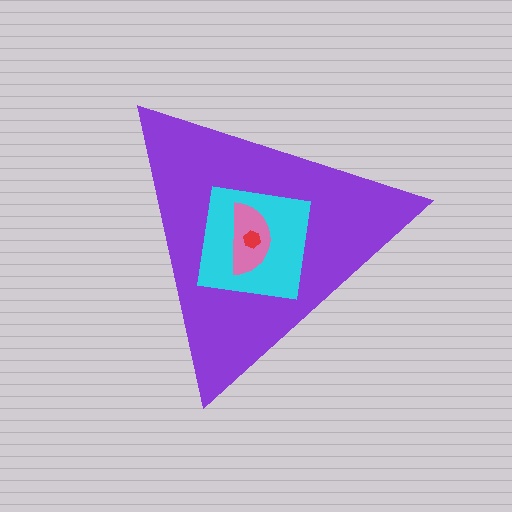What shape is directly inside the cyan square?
The pink semicircle.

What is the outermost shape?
The purple triangle.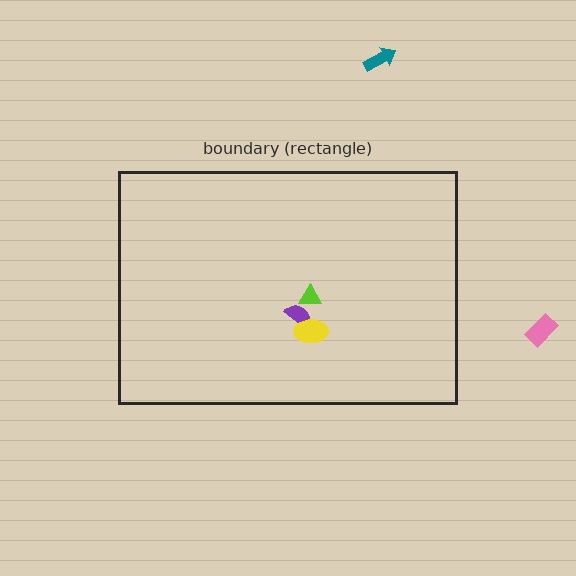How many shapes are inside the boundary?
3 inside, 2 outside.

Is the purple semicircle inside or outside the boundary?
Inside.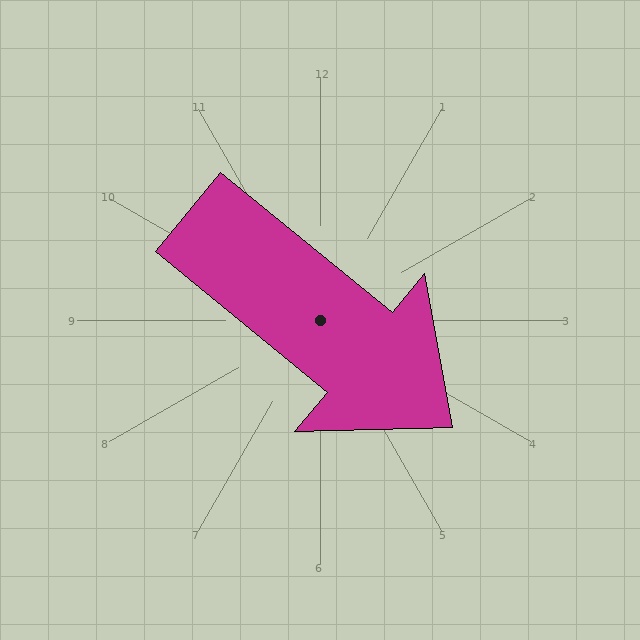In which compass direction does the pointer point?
Southeast.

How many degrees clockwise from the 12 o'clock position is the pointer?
Approximately 129 degrees.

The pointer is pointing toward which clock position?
Roughly 4 o'clock.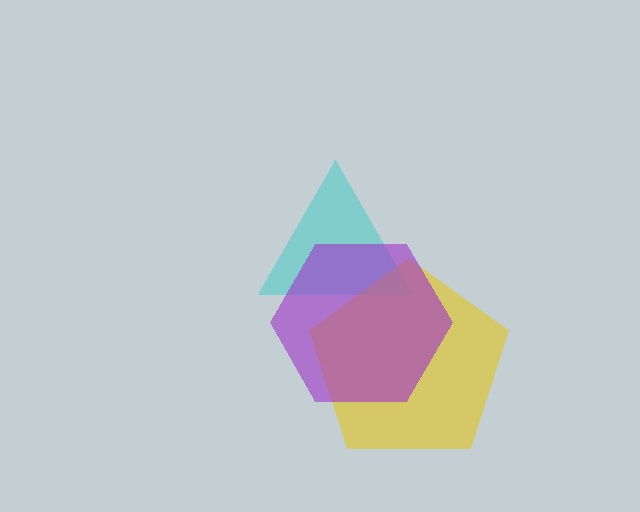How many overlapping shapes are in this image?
There are 3 overlapping shapes in the image.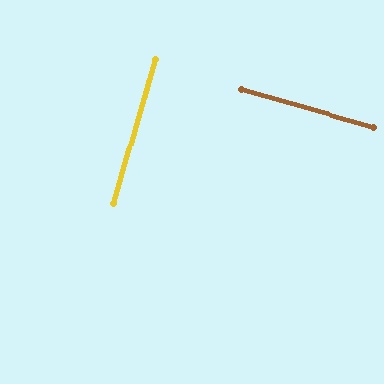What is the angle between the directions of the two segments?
Approximately 90 degrees.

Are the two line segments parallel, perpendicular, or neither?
Perpendicular — they meet at approximately 90°.